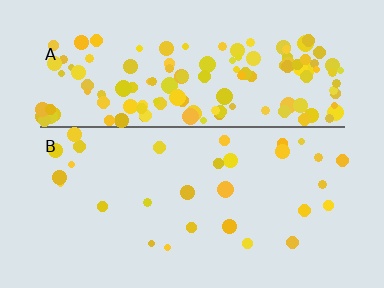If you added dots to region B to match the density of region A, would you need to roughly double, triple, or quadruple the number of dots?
Approximately quadruple.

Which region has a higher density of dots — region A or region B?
A (the top).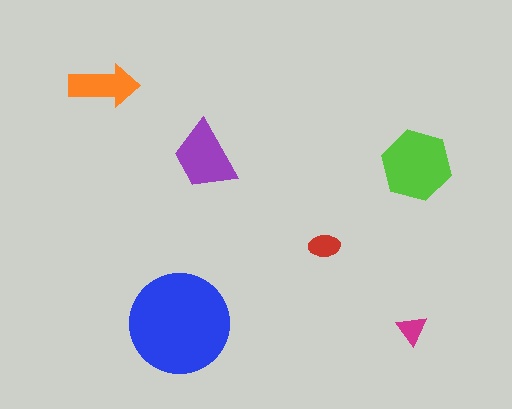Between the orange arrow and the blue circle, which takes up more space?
The blue circle.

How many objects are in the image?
There are 6 objects in the image.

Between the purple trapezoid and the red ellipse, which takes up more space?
The purple trapezoid.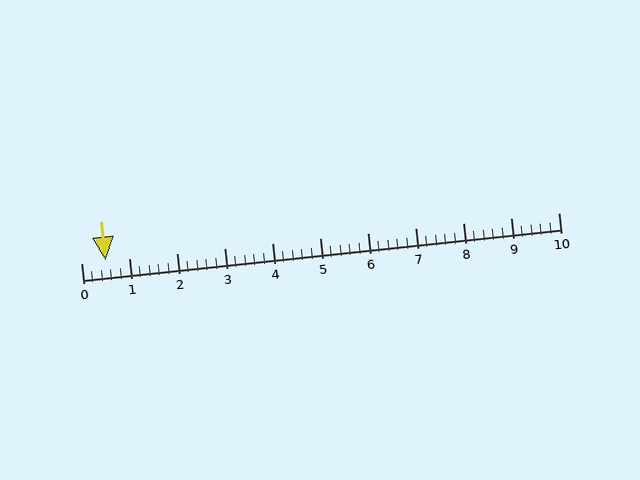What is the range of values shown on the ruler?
The ruler shows values from 0 to 10.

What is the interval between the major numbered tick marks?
The major tick marks are spaced 1 units apart.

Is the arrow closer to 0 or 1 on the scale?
The arrow is closer to 1.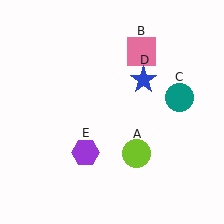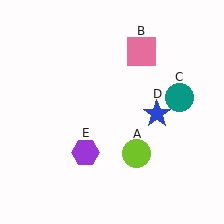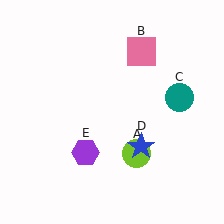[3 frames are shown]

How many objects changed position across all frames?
1 object changed position: blue star (object D).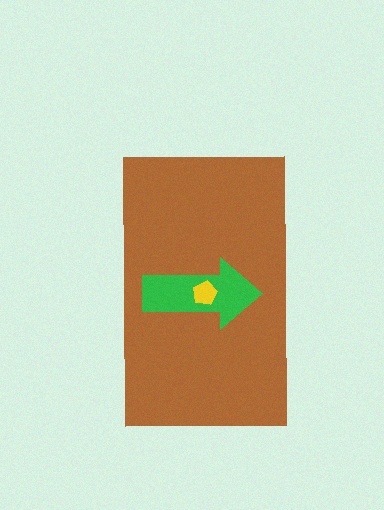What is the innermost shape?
The yellow pentagon.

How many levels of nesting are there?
3.